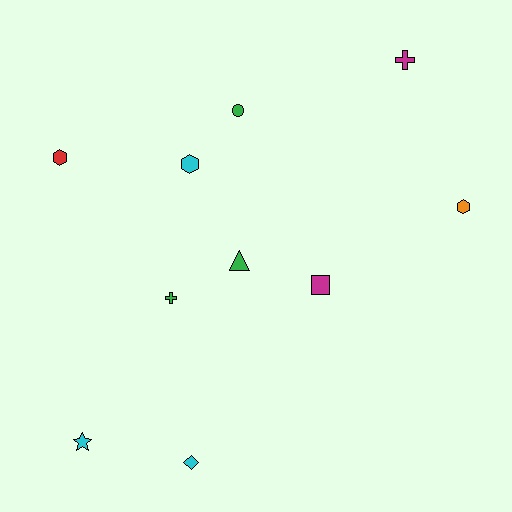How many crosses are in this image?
There are 2 crosses.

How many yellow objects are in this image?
There are no yellow objects.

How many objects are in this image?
There are 10 objects.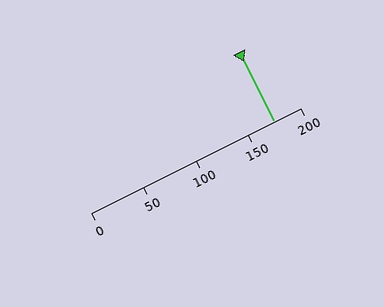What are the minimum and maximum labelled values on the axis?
The axis runs from 0 to 200.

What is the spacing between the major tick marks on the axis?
The major ticks are spaced 50 apart.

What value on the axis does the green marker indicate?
The marker indicates approximately 175.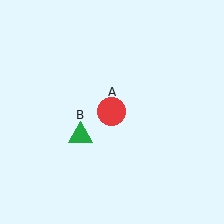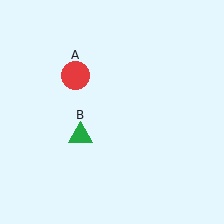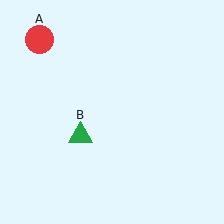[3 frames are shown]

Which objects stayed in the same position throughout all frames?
Green triangle (object B) remained stationary.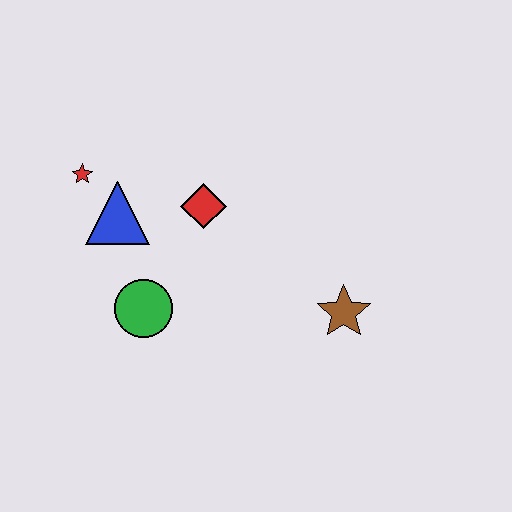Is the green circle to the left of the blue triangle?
No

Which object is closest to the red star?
The blue triangle is closest to the red star.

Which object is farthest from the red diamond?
The brown star is farthest from the red diamond.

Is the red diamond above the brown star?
Yes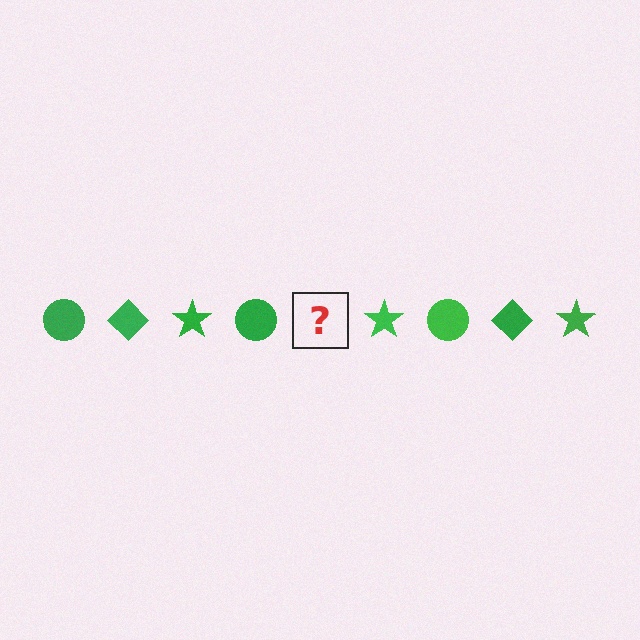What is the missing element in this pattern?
The missing element is a green diamond.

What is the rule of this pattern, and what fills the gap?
The rule is that the pattern cycles through circle, diamond, star shapes in green. The gap should be filled with a green diamond.